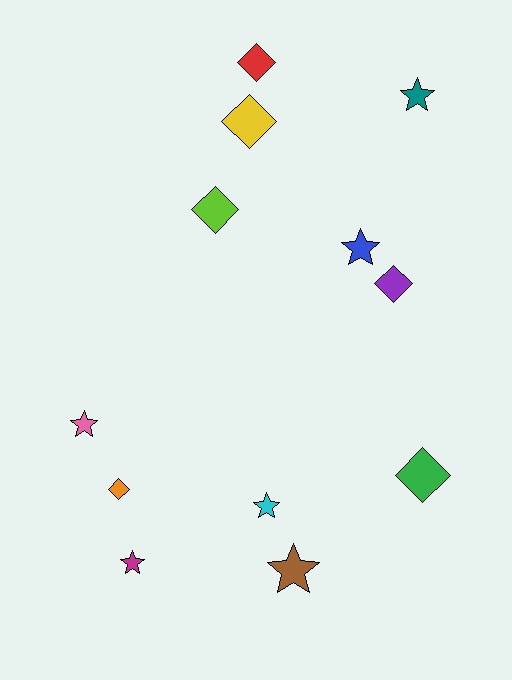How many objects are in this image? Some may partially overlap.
There are 12 objects.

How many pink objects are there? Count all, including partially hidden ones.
There is 1 pink object.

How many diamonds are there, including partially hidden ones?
There are 6 diamonds.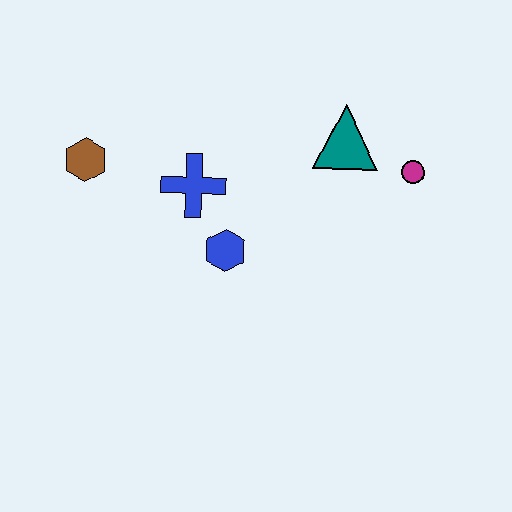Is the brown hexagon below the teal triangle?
Yes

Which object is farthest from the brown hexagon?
The magenta circle is farthest from the brown hexagon.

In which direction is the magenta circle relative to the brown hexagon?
The magenta circle is to the right of the brown hexagon.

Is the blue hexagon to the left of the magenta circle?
Yes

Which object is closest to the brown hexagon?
The blue cross is closest to the brown hexagon.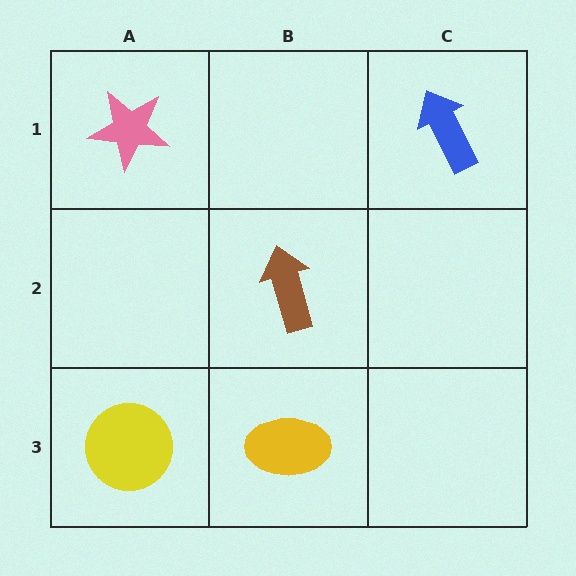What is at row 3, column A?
A yellow circle.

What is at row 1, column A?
A pink star.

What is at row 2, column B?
A brown arrow.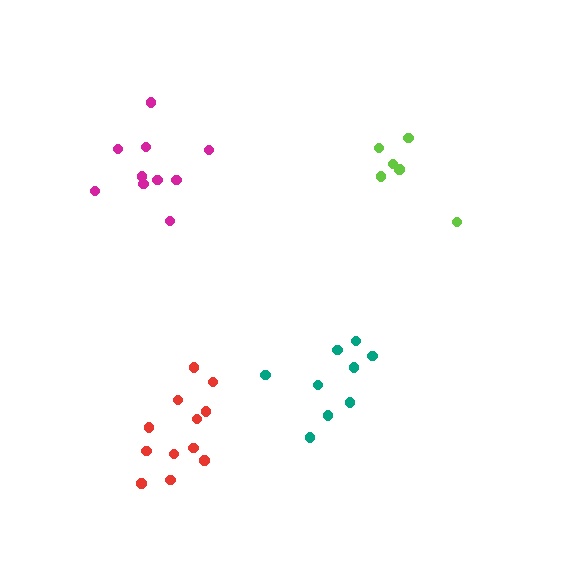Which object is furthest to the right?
The lime cluster is rightmost.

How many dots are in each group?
Group 1: 6 dots, Group 2: 9 dots, Group 3: 10 dots, Group 4: 12 dots (37 total).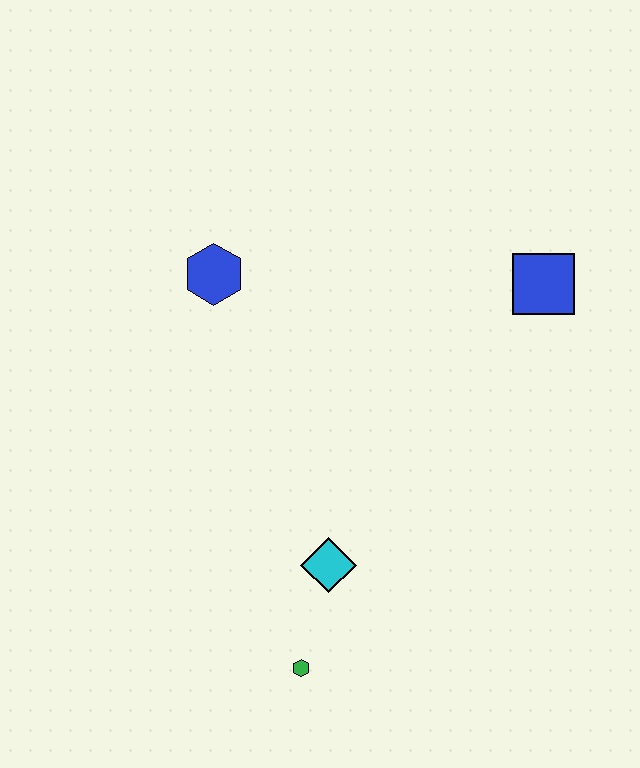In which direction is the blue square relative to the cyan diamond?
The blue square is above the cyan diamond.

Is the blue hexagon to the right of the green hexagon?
No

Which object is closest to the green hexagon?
The cyan diamond is closest to the green hexagon.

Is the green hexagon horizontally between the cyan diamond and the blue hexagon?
Yes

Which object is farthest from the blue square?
The green hexagon is farthest from the blue square.